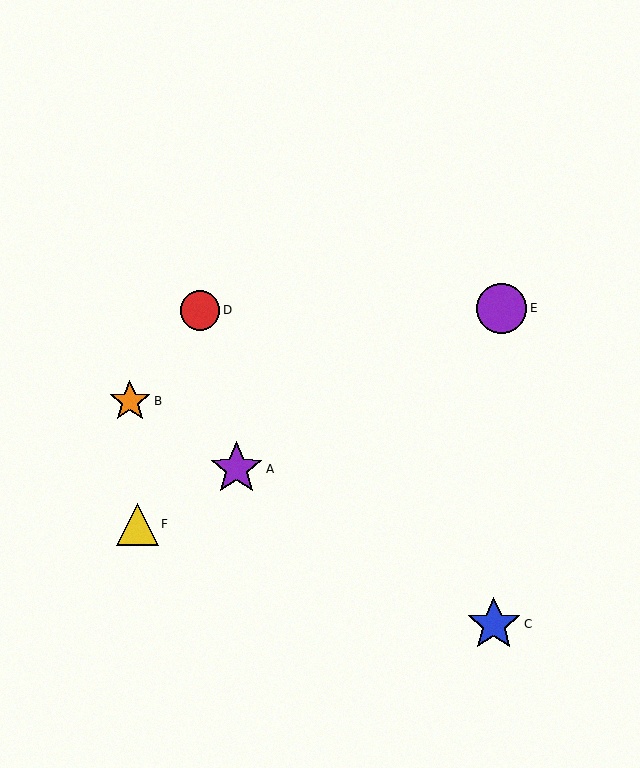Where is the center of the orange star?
The center of the orange star is at (130, 401).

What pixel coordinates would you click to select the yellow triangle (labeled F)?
Click at (137, 524) to select the yellow triangle F.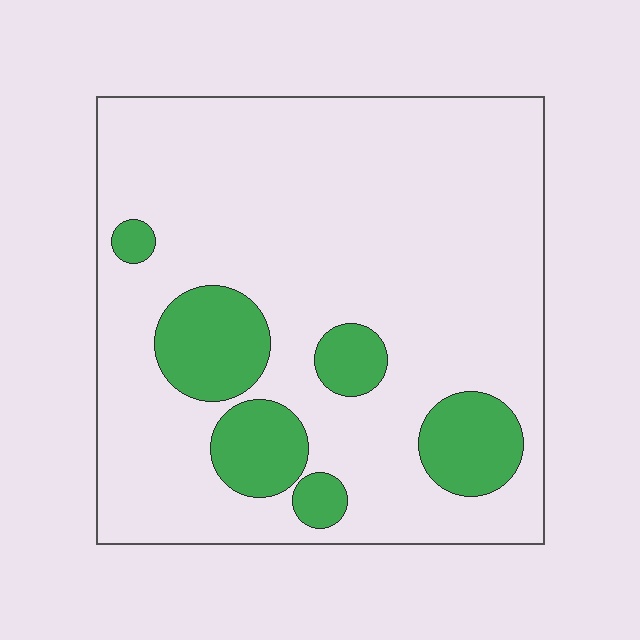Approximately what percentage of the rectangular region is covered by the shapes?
Approximately 20%.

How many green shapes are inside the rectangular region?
6.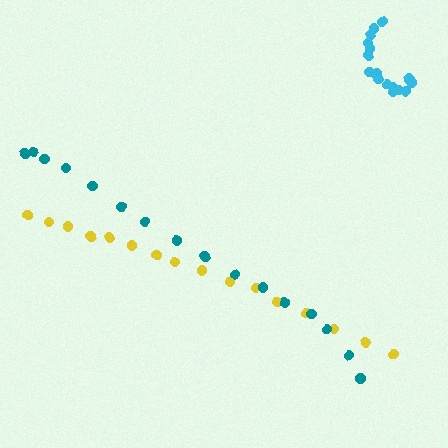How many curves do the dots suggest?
There are 3 distinct paths.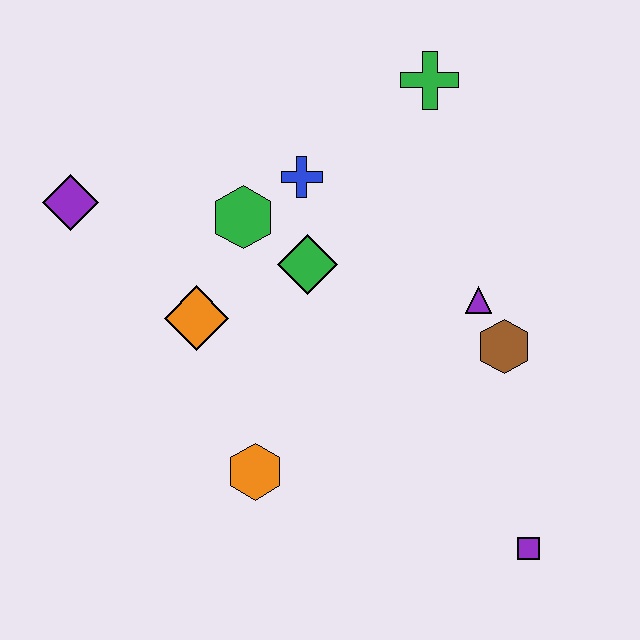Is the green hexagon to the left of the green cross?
Yes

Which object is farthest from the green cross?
The purple square is farthest from the green cross.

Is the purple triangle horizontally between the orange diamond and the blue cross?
No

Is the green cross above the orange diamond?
Yes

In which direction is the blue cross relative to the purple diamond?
The blue cross is to the right of the purple diamond.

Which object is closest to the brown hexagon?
The purple triangle is closest to the brown hexagon.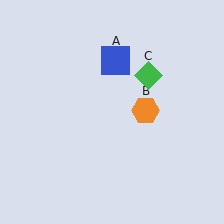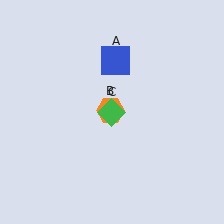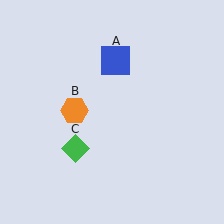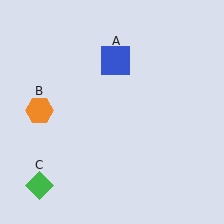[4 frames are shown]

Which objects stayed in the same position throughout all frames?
Blue square (object A) remained stationary.